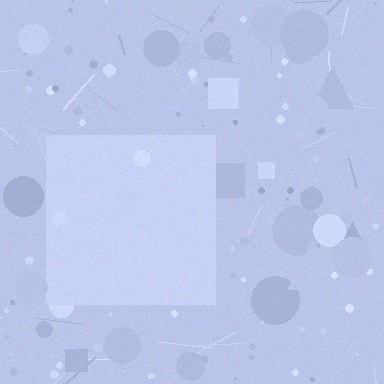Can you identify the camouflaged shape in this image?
The camouflaged shape is a square.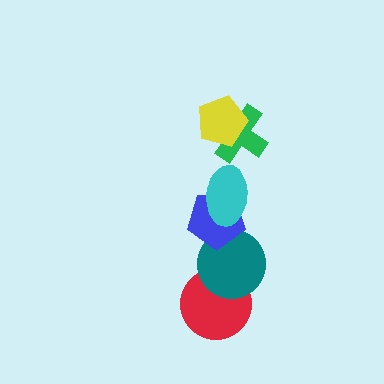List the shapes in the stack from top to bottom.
From top to bottom: the yellow pentagon, the green cross, the cyan ellipse, the blue pentagon, the teal circle, the red circle.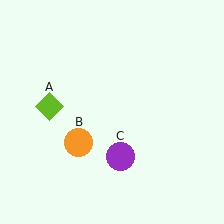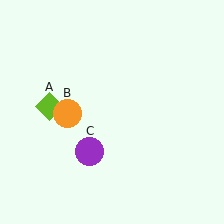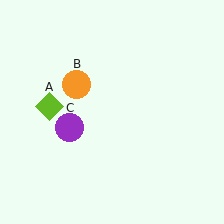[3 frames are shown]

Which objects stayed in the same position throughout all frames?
Lime diamond (object A) remained stationary.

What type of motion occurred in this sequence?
The orange circle (object B), purple circle (object C) rotated clockwise around the center of the scene.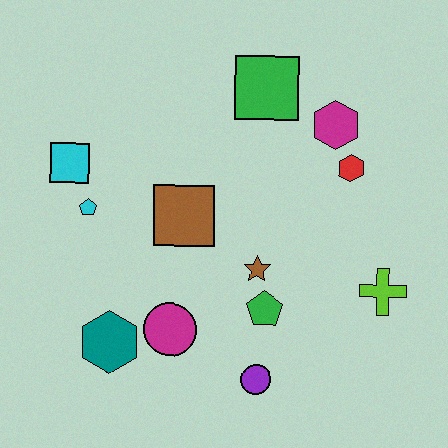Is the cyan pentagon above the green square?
No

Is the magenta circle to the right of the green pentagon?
No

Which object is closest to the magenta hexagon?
The red hexagon is closest to the magenta hexagon.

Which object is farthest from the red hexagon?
The teal hexagon is farthest from the red hexagon.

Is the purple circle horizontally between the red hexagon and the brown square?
Yes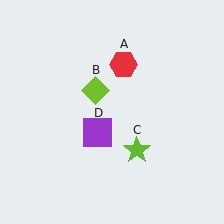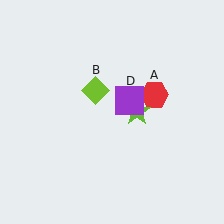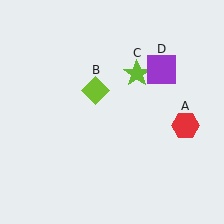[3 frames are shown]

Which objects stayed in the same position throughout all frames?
Lime diamond (object B) remained stationary.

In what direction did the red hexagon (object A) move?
The red hexagon (object A) moved down and to the right.